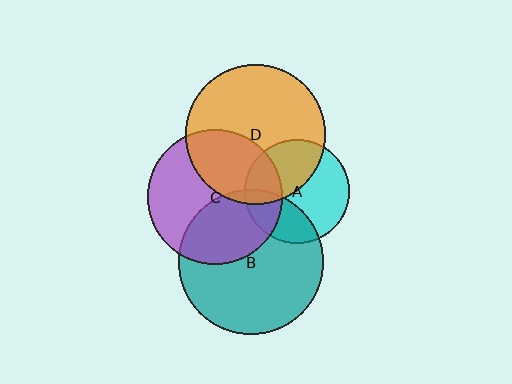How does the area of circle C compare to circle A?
Approximately 1.7 times.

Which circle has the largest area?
Circle B (teal).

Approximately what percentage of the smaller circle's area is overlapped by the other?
Approximately 40%.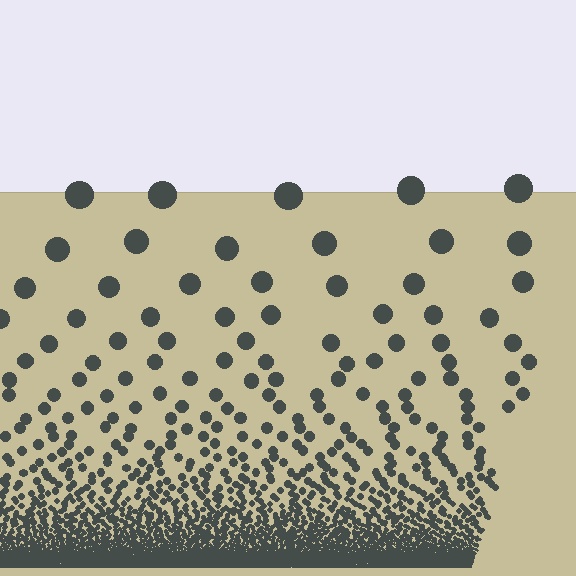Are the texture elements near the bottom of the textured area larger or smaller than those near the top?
Smaller. The gradient is inverted — elements near the bottom are smaller and denser.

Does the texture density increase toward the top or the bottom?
Density increases toward the bottom.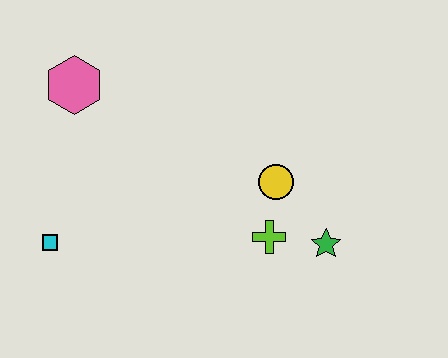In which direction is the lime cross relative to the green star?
The lime cross is to the left of the green star.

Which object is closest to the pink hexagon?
The cyan square is closest to the pink hexagon.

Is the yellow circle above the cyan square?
Yes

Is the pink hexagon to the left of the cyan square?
No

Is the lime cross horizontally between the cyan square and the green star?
Yes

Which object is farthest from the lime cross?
The pink hexagon is farthest from the lime cross.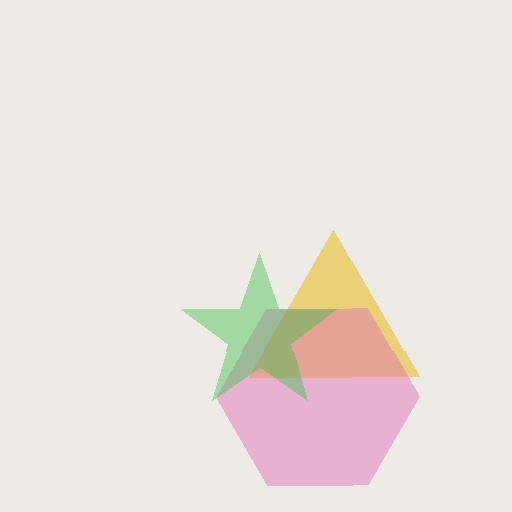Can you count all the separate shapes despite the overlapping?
Yes, there are 3 separate shapes.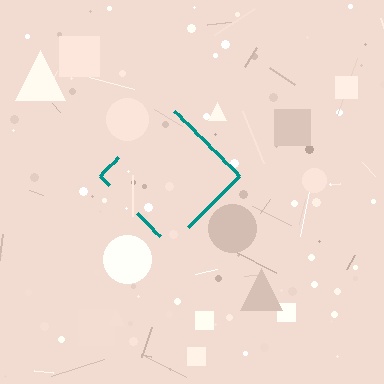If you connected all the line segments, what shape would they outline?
They would outline a diamond.